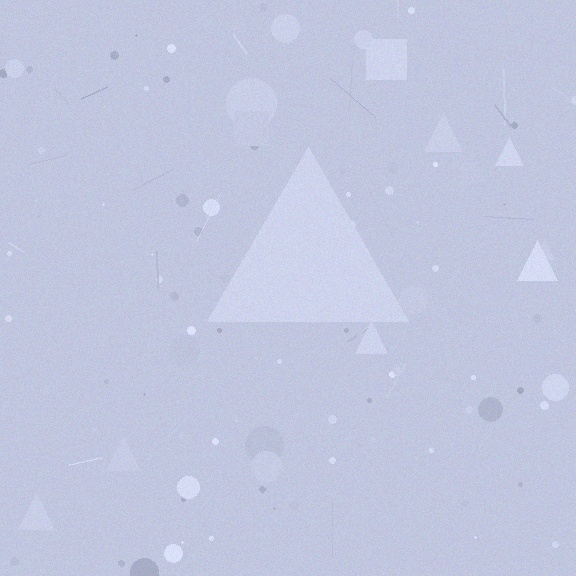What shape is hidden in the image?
A triangle is hidden in the image.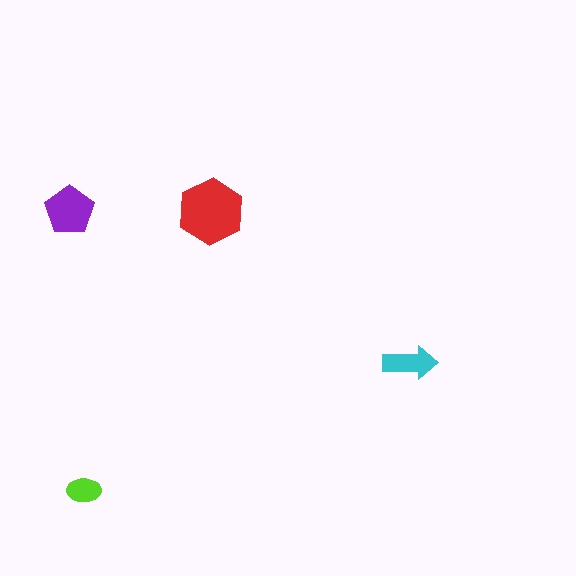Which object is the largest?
The red hexagon.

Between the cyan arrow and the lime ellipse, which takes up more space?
The cyan arrow.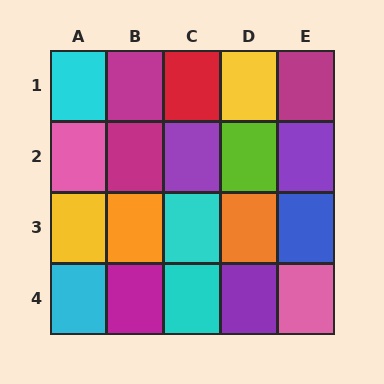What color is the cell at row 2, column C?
Purple.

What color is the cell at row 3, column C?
Cyan.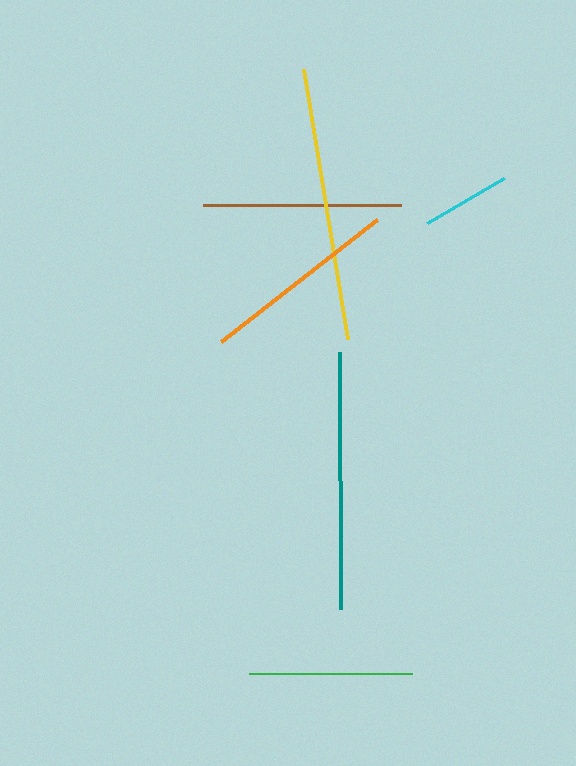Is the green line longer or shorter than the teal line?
The teal line is longer than the green line.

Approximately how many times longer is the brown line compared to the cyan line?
The brown line is approximately 2.2 times the length of the cyan line.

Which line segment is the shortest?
The cyan line is the shortest at approximately 88 pixels.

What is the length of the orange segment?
The orange segment is approximately 198 pixels long.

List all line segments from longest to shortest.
From longest to shortest: yellow, teal, brown, orange, green, cyan.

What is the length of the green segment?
The green segment is approximately 164 pixels long.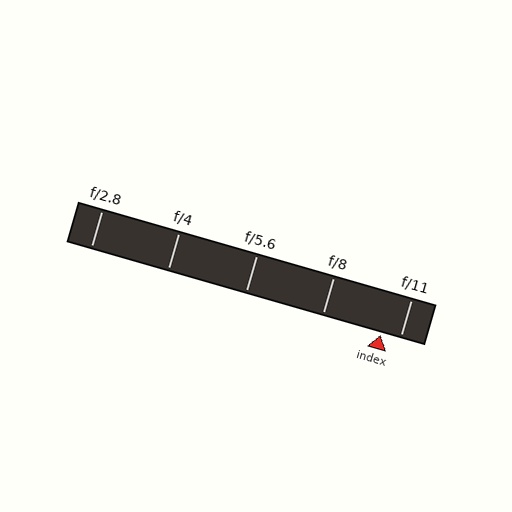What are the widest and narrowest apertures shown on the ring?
The widest aperture shown is f/2.8 and the narrowest is f/11.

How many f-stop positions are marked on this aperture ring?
There are 5 f-stop positions marked.